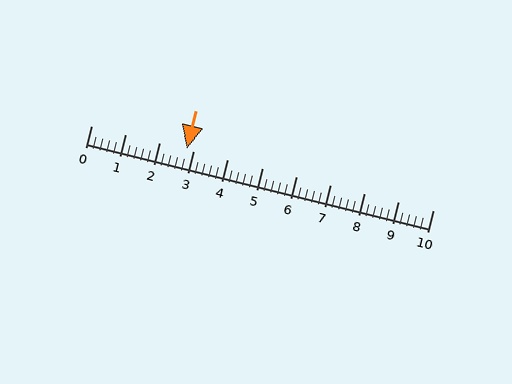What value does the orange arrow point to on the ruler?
The orange arrow points to approximately 2.8.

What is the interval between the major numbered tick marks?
The major tick marks are spaced 1 units apart.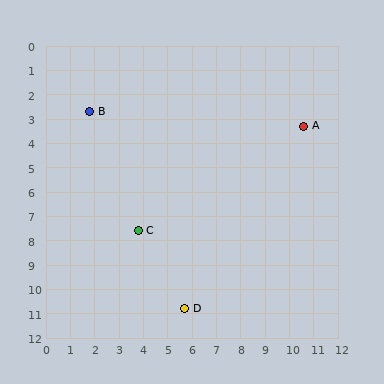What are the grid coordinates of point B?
Point B is at approximately (1.8, 2.7).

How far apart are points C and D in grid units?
Points C and D are about 3.7 grid units apart.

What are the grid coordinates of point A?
Point A is at approximately (10.6, 3.3).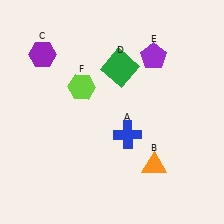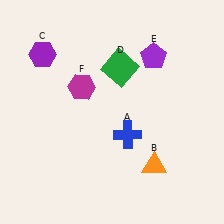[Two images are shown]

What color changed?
The hexagon (F) changed from lime in Image 1 to magenta in Image 2.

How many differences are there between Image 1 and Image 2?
There is 1 difference between the two images.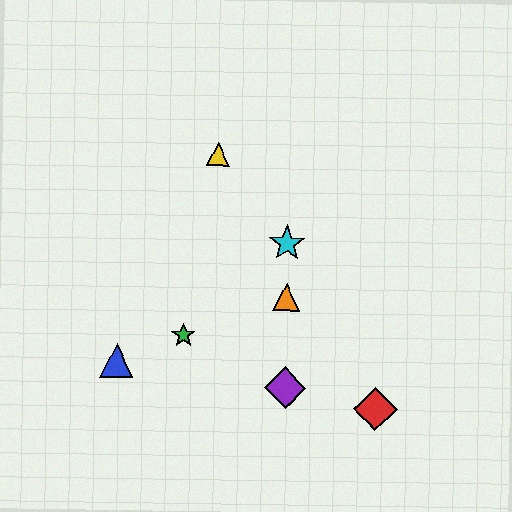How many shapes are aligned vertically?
3 shapes (the purple diamond, the orange triangle, the cyan star) are aligned vertically.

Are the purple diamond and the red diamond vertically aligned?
No, the purple diamond is at x≈285 and the red diamond is at x≈375.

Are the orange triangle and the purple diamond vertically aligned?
Yes, both are at x≈287.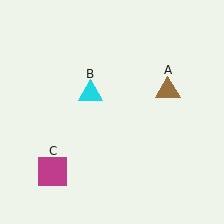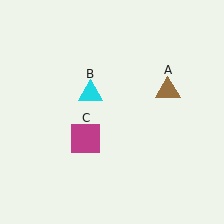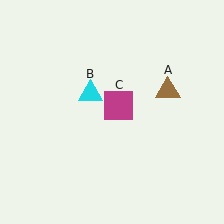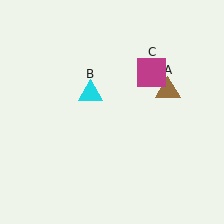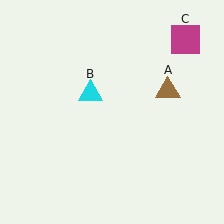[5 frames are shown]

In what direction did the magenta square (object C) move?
The magenta square (object C) moved up and to the right.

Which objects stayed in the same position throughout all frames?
Brown triangle (object A) and cyan triangle (object B) remained stationary.